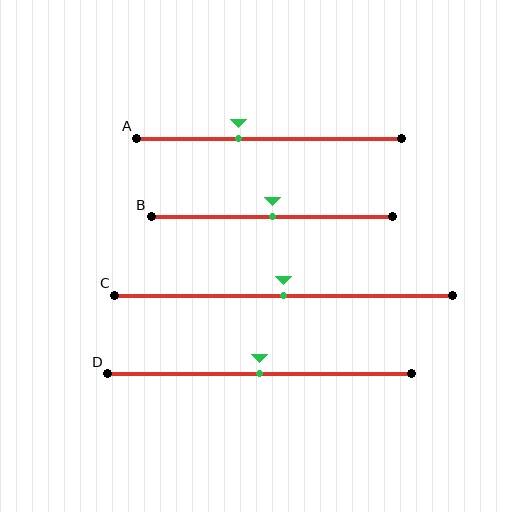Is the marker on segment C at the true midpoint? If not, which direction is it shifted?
Yes, the marker on segment C is at the true midpoint.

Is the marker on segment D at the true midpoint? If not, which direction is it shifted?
Yes, the marker on segment D is at the true midpoint.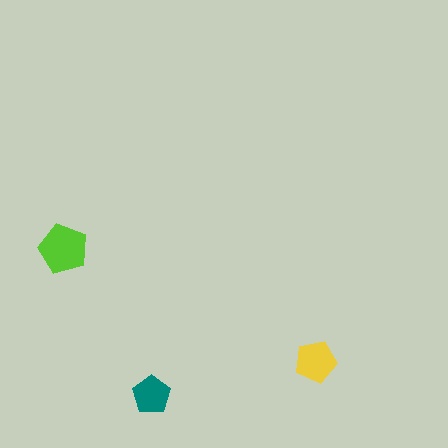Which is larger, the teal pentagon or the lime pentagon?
The lime one.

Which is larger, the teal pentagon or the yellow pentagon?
The yellow one.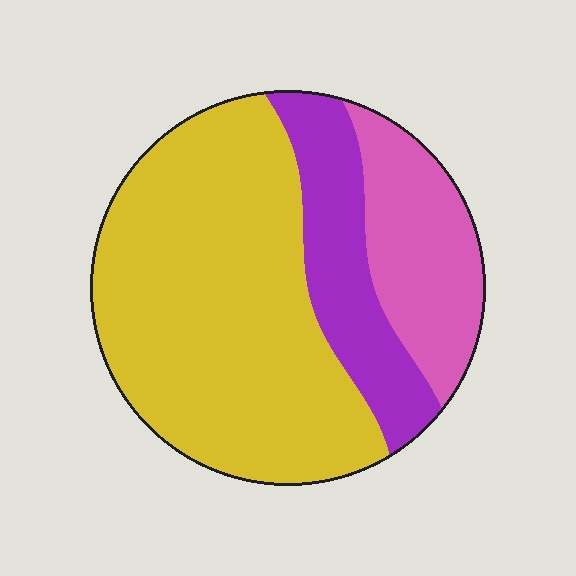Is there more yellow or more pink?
Yellow.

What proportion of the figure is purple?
Purple covers around 20% of the figure.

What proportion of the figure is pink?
Pink covers about 20% of the figure.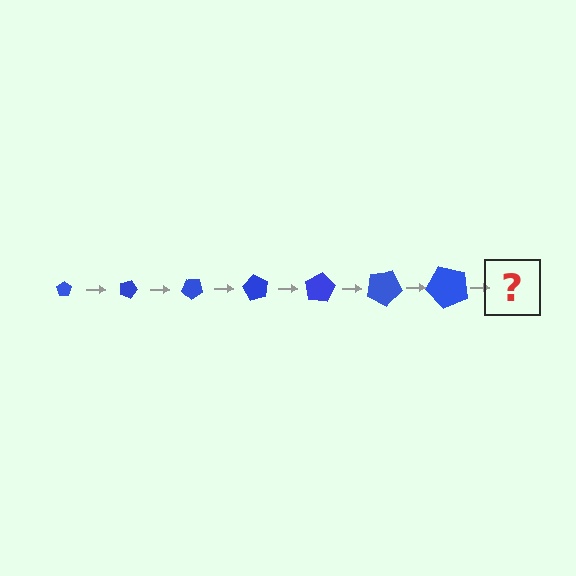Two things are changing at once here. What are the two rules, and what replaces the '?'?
The two rules are that the pentagon grows larger each step and it rotates 20 degrees each step. The '?' should be a pentagon, larger than the previous one and rotated 140 degrees from the start.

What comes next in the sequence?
The next element should be a pentagon, larger than the previous one and rotated 140 degrees from the start.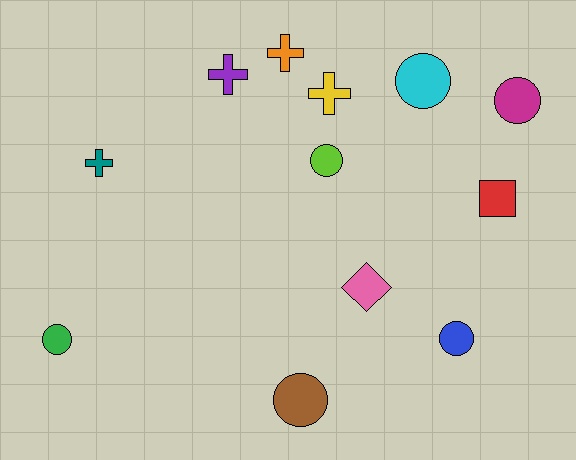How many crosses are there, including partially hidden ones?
There are 4 crosses.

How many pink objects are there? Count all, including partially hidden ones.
There is 1 pink object.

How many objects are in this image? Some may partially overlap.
There are 12 objects.